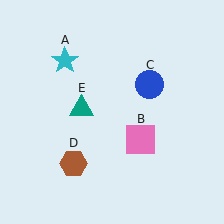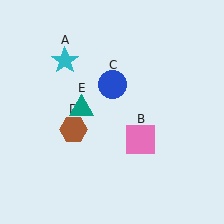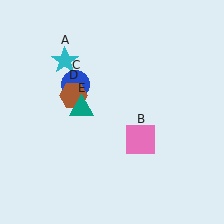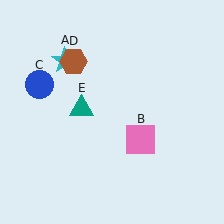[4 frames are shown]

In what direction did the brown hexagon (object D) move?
The brown hexagon (object D) moved up.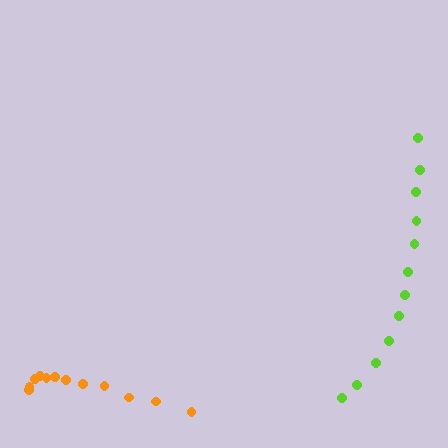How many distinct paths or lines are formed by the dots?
There are 2 distinct paths.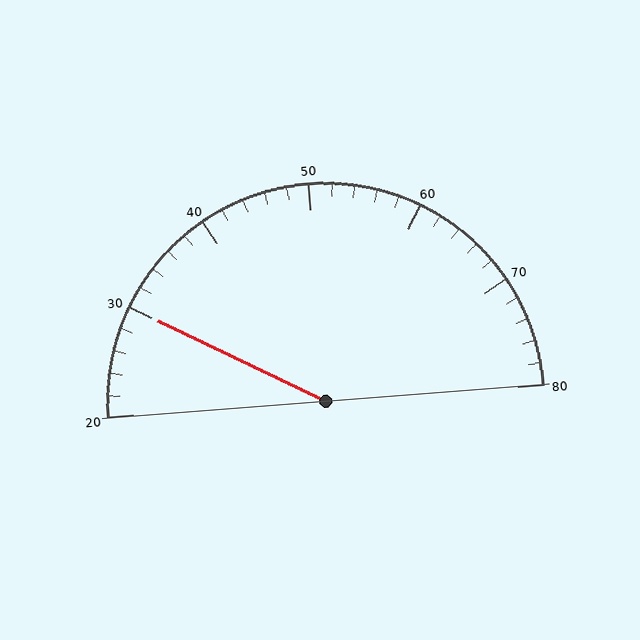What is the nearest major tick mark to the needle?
The nearest major tick mark is 30.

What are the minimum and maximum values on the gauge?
The gauge ranges from 20 to 80.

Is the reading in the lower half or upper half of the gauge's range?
The reading is in the lower half of the range (20 to 80).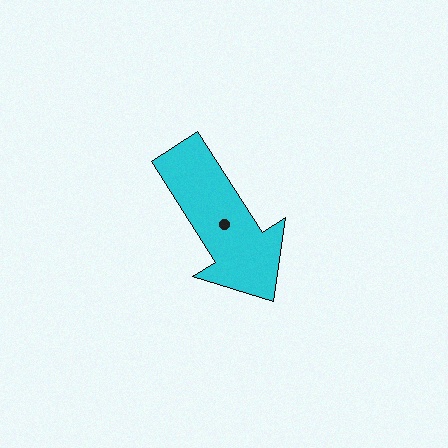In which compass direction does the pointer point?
Southeast.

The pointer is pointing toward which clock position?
Roughly 5 o'clock.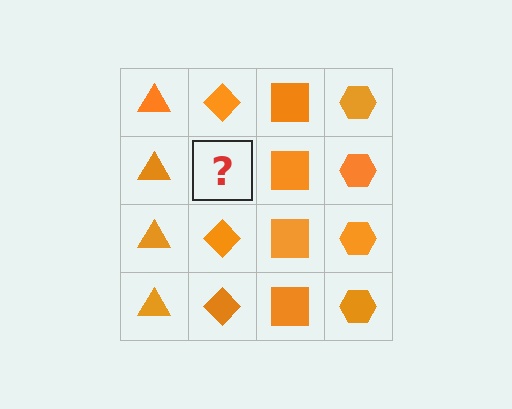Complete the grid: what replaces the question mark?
The question mark should be replaced with an orange diamond.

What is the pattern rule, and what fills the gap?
The rule is that each column has a consistent shape. The gap should be filled with an orange diamond.